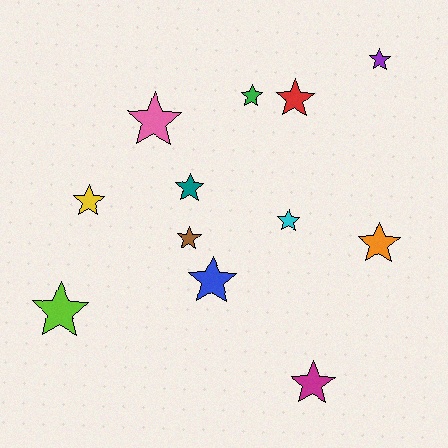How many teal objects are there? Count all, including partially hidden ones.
There is 1 teal object.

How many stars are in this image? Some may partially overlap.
There are 12 stars.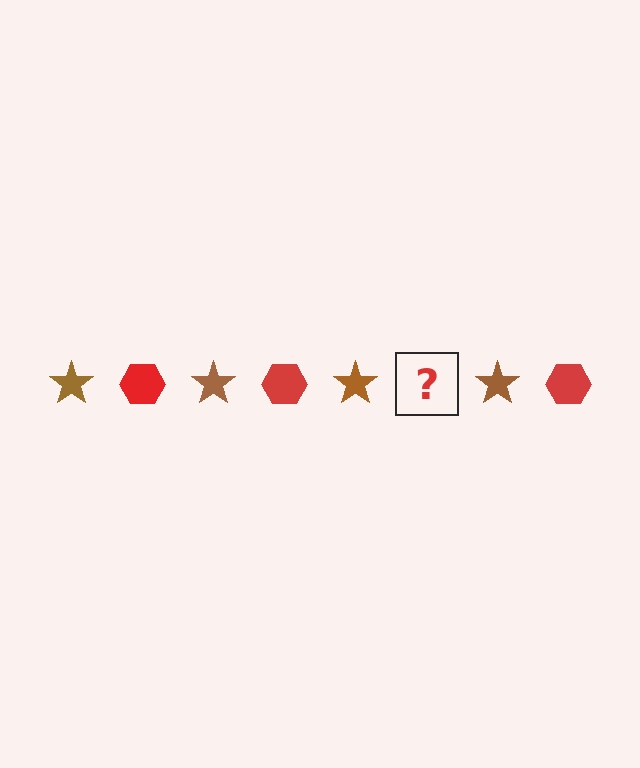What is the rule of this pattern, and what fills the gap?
The rule is that the pattern alternates between brown star and red hexagon. The gap should be filled with a red hexagon.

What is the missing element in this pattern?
The missing element is a red hexagon.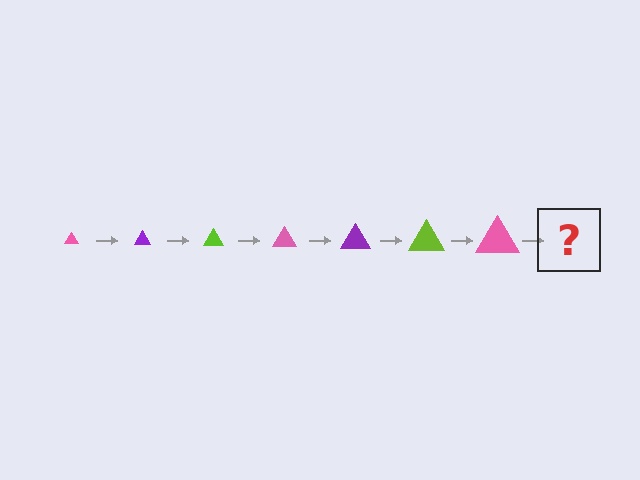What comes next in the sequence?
The next element should be a purple triangle, larger than the previous one.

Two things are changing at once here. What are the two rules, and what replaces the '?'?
The two rules are that the triangle grows larger each step and the color cycles through pink, purple, and lime. The '?' should be a purple triangle, larger than the previous one.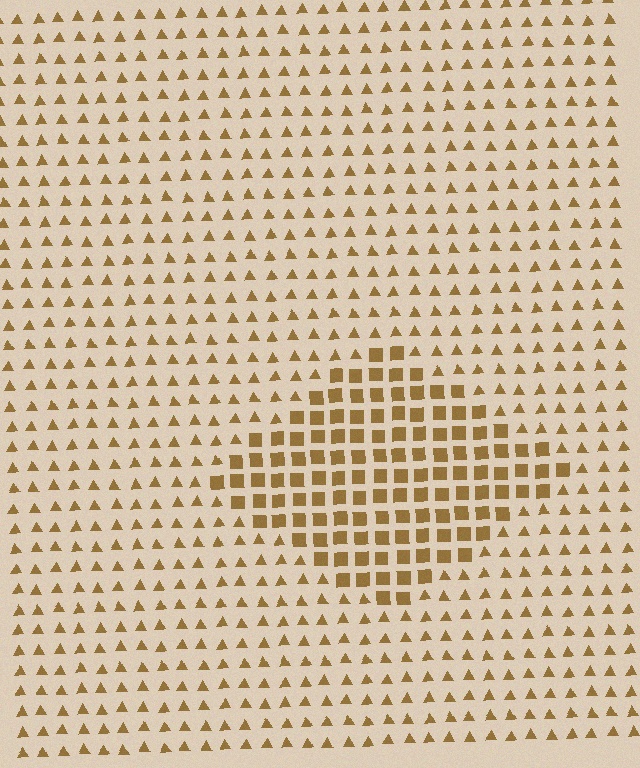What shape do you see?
I see a diamond.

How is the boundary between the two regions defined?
The boundary is defined by a change in element shape: squares inside vs. triangles outside. All elements share the same color and spacing.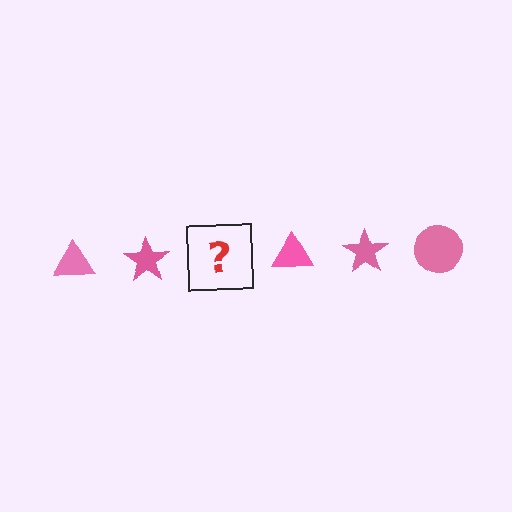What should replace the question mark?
The question mark should be replaced with a pink circle.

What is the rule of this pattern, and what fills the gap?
The rule is that the pattern cycles through triangle, star, circle shapes in pink. The gap should be filled with a pink circle.